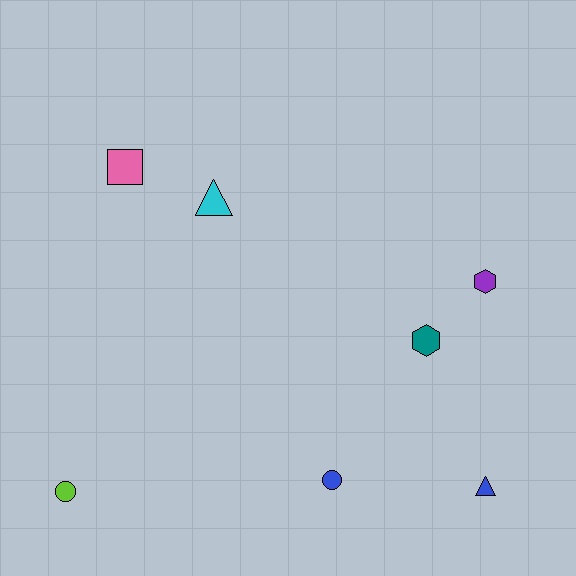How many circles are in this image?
There are 2 circles.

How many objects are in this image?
There are 7 objects.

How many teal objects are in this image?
There is 1 teal object.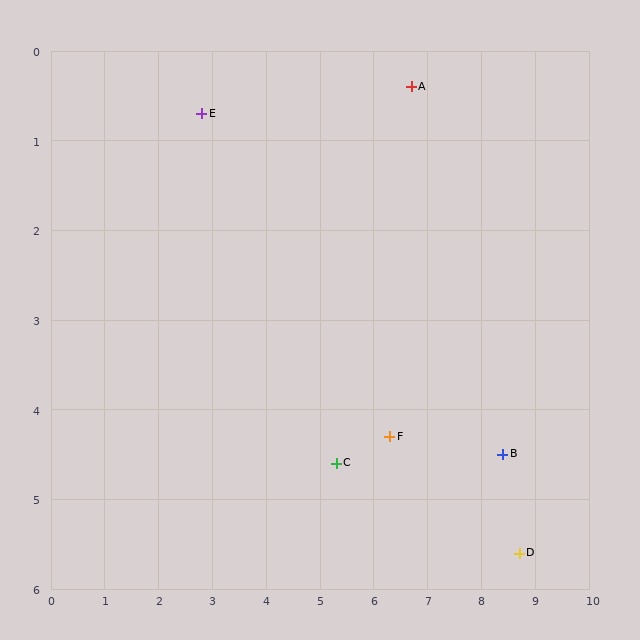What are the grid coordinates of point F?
Point F is at approximately (6.3, 4.3).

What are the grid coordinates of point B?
Point B is at approximately (8.4, 4.5).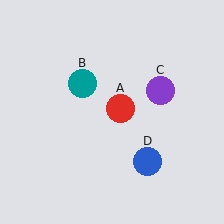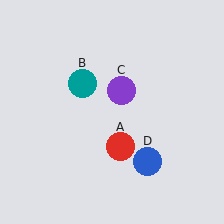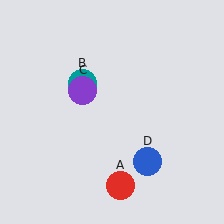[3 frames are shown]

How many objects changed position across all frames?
2 objects changed position: red circle (object A), purple circle (object C).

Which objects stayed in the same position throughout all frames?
Teal circle (object B) and blue circle (object D) remained stationary.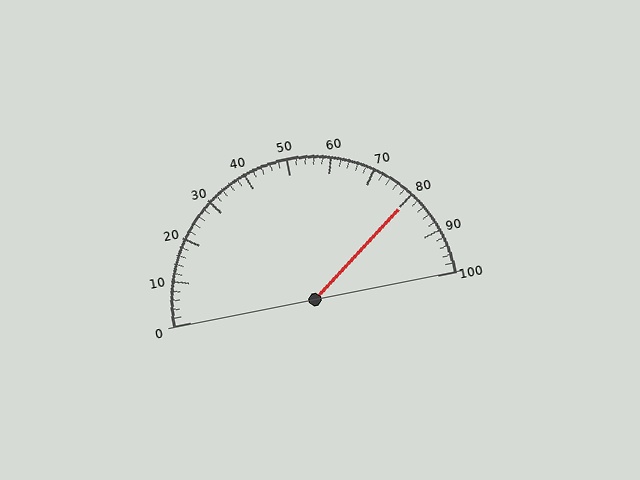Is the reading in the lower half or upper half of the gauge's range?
The reading is in the upper half of the range (0 to 100).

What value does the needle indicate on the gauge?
The needle indicates approximately 80.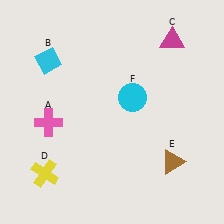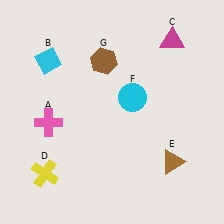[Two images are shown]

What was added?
A brown hexagon (G) was added in Image 2.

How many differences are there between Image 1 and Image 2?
There is 1 difference between the two images.